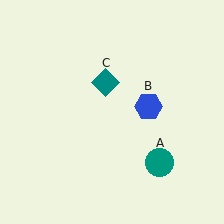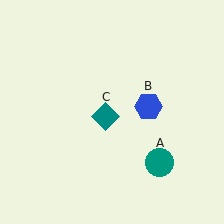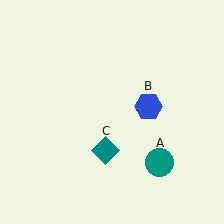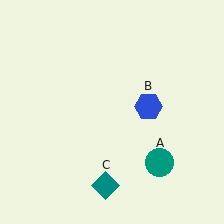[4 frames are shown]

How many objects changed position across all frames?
1 object changed position: teal diamond (object C).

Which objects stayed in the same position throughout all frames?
Teal circle (object A) and blue hexagon (object B) remained stationary.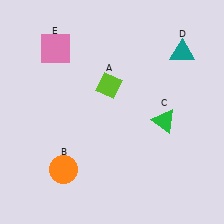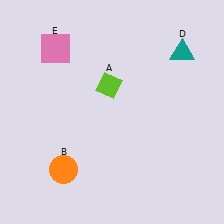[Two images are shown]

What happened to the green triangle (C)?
The green triangle (C) was removed in Image 2. It was in the bottom-right area of Image 1.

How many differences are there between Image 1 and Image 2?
There is 1 difference between the two images.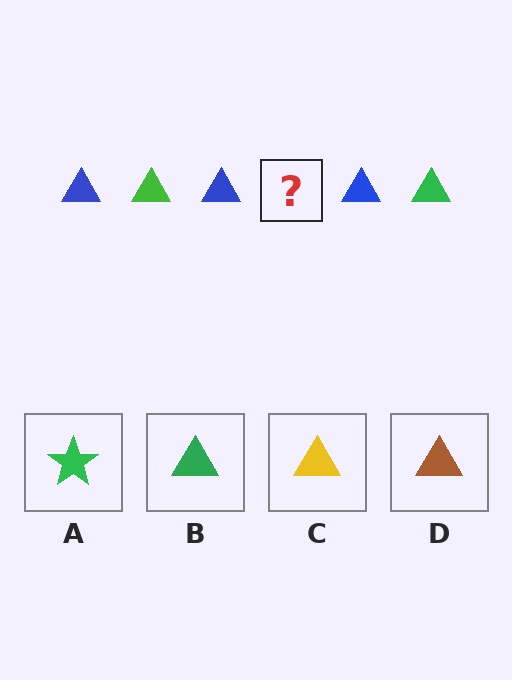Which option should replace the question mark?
Option B.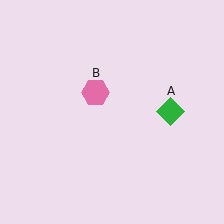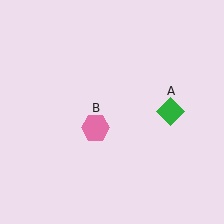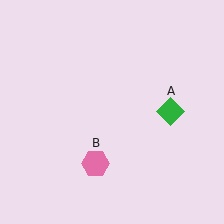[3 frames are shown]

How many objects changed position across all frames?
1 object changed position: pink hexagon (object B).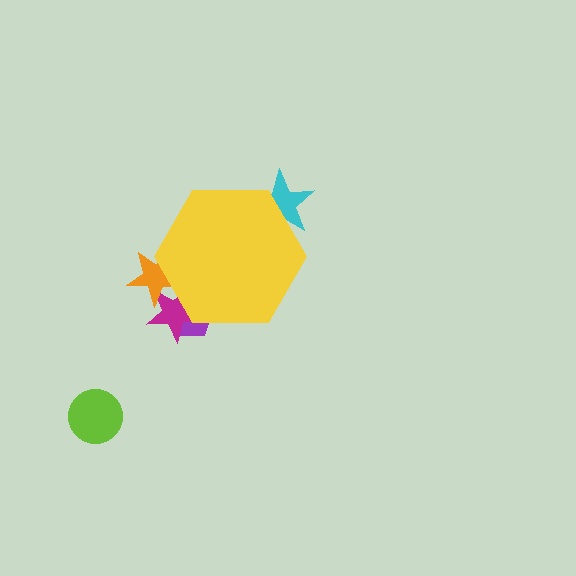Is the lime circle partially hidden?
No, the lime circle is fully visible.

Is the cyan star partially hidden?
Yes, the cyan star is partially hidden behind the yellow hexagon.